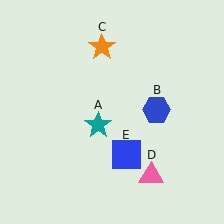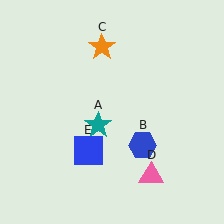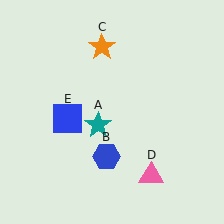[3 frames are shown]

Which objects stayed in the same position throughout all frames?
Teal star (object A) and orange star (object C) and pink triangle (object D) remained stationary.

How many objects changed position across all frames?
2 objects changed position: blue hexagon (object B), blue square (object E).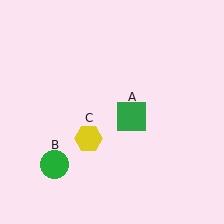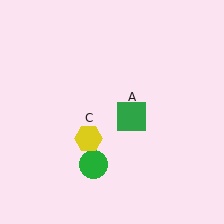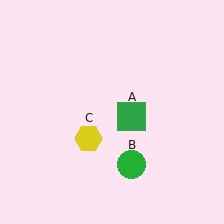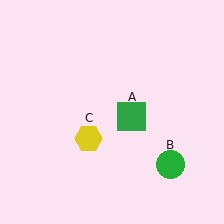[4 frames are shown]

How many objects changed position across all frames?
1 object changed position: green circle (object B).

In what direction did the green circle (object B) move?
The green circle (object B) moved right.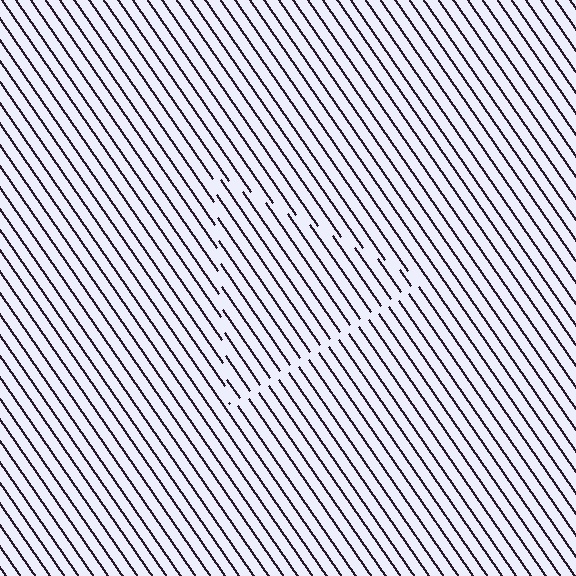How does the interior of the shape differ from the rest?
The interior of the shape contains the same grating, shifted by half a period — the contour is defined by the phase discontinuity where line-ends from the inner and outer gratings abut.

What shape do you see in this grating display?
An illusory triangle. The interior of the shape contains the same grating, shifted by half a period — the contour is defined by the phase discontinuity where line-ends from the inner and outer gratings abut.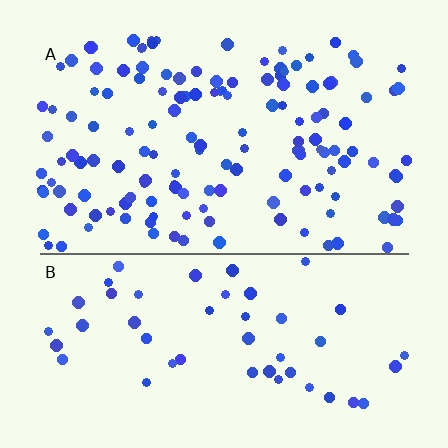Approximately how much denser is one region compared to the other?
Approximately 2.8× — region A over region B.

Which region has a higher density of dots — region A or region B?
A (the top).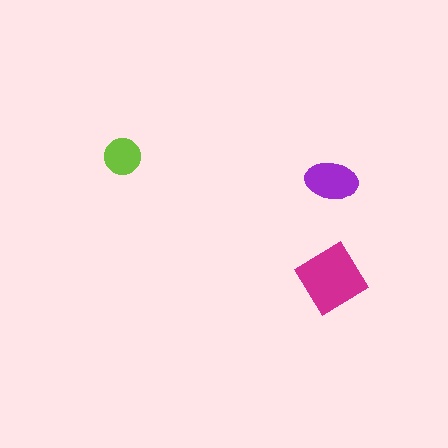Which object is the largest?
The magenta diamond.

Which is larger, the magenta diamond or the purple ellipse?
The magenta diamond.